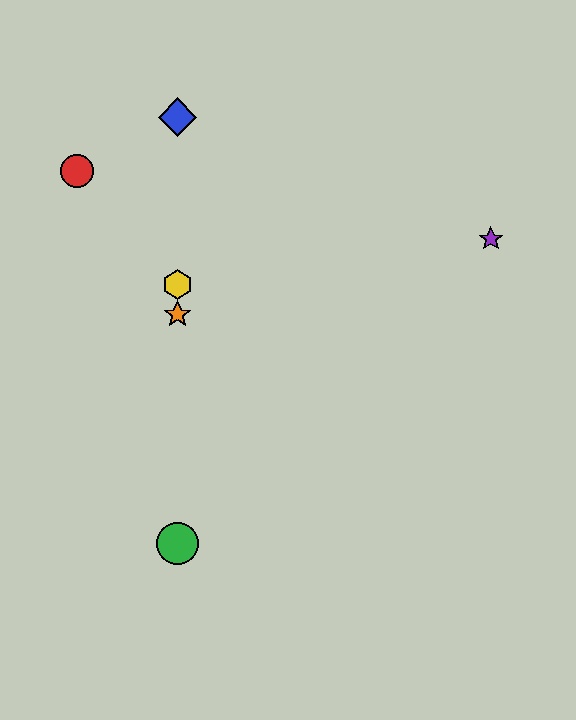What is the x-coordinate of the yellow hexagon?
The yellow hexagon is at x≈177.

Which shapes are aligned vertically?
The blue diamond, the green circle, the yellow hexagon, the orange star are aligned vertically.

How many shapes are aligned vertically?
4 shapes (the blue diamond, the green circle, the yellow hexagon, the orange star) are aligned vertically.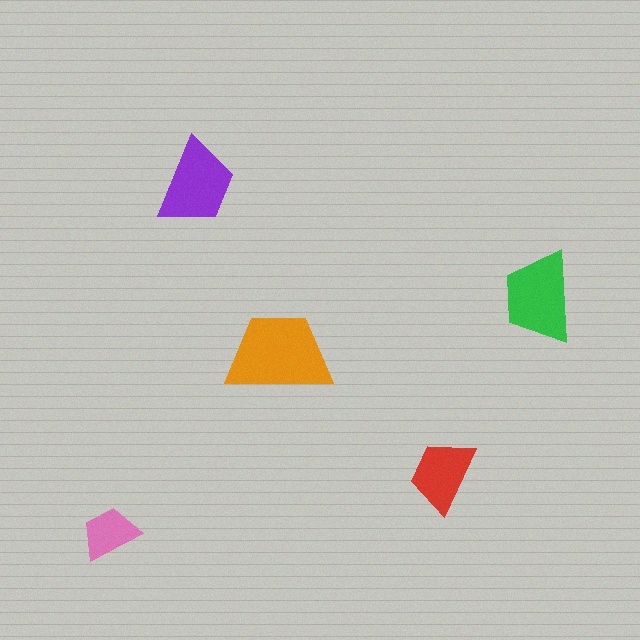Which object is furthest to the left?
The pink trapezoid is leftmost.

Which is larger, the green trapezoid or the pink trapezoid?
The green one.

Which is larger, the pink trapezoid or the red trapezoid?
The red one.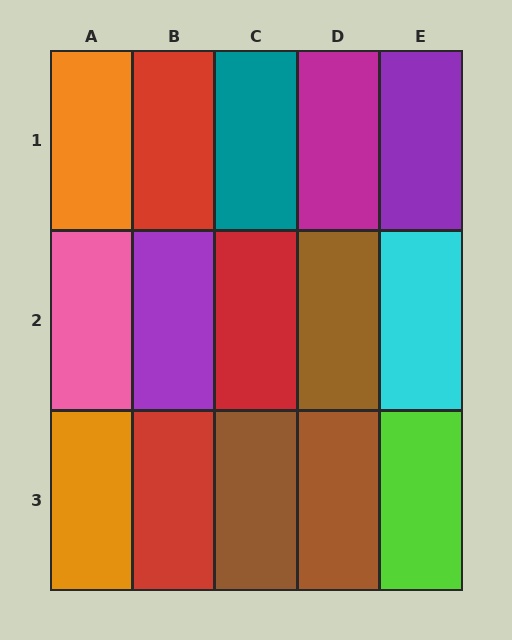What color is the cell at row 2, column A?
Pink.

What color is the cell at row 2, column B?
Purple.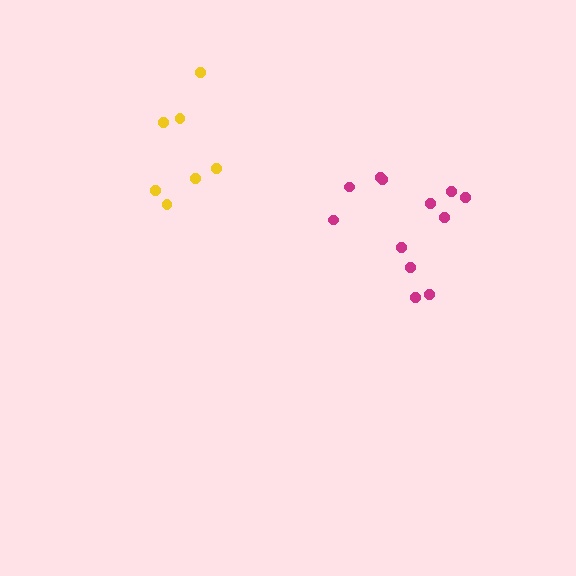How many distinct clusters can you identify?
There are 2 distinct clusters.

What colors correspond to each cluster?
The clusters are colored: magenta, yellow.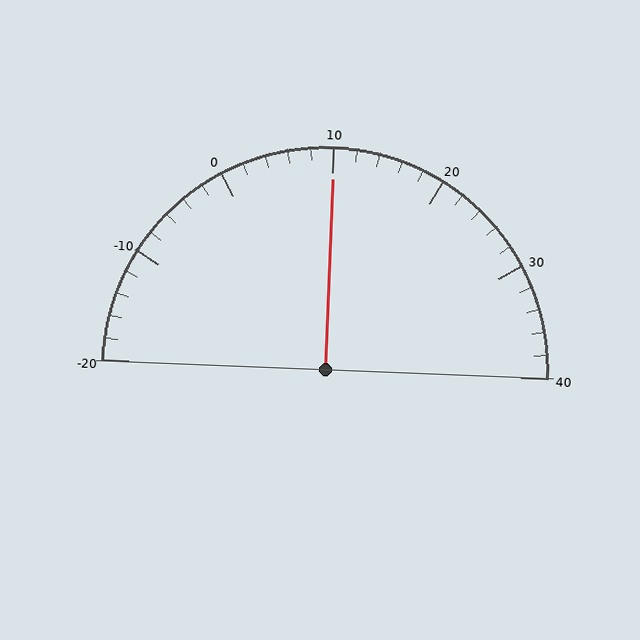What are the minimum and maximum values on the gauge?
The gauge ranges from -20 to 40.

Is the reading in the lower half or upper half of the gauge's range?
The reading is in the upper half of the range (-20 to 40).